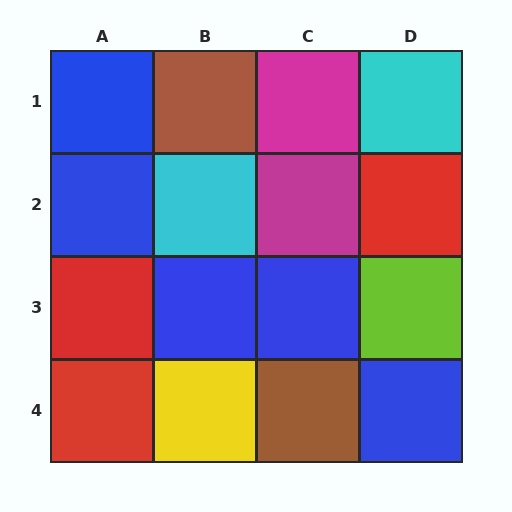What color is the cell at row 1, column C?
Magenta.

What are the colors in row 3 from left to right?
Red, blue, blue, lime.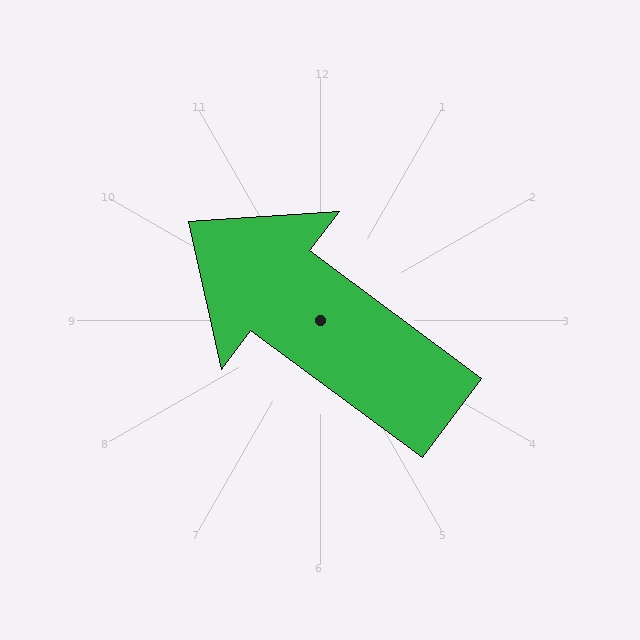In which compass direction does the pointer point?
Northwest.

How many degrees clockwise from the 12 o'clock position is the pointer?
Approximately 307 degrees.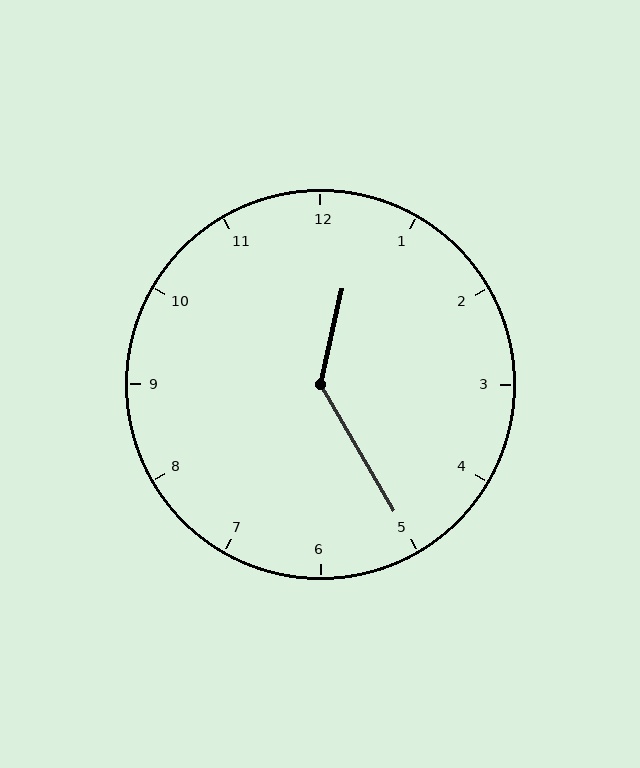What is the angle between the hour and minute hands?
Approximately 138 degrees.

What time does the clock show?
12:25.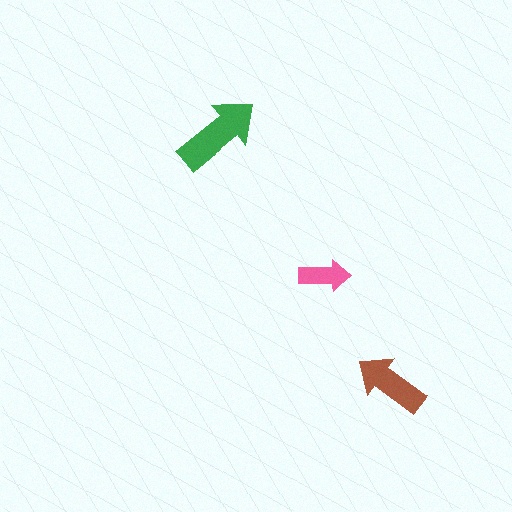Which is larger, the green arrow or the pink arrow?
The green one.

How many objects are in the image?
There are 3 objects in the image.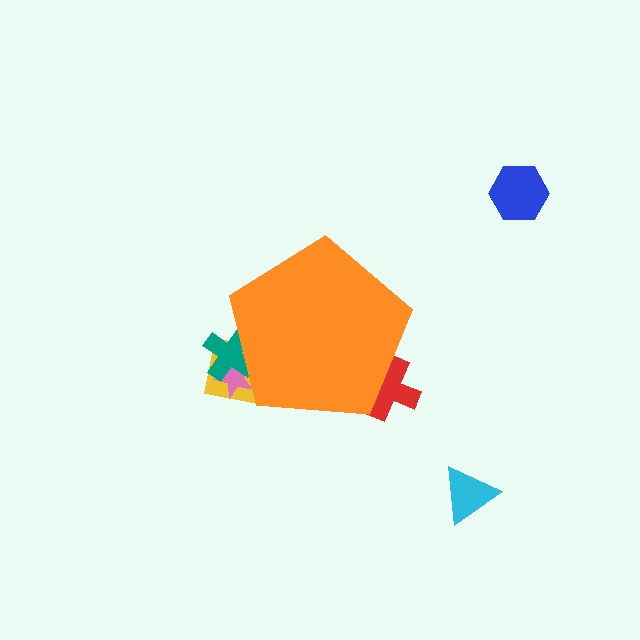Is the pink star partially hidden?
Yes, the pink star is partially hidden behind the orange pentagon.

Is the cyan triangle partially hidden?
No, the cyan triangle is fully visible.